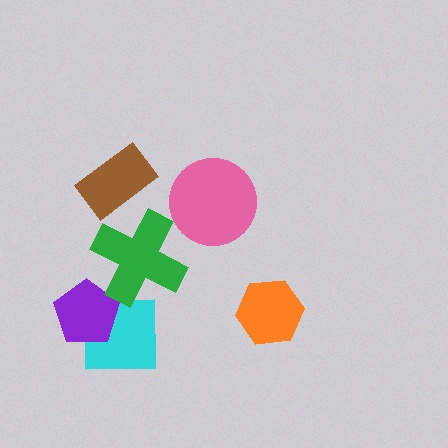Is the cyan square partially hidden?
Yes, it is partially covered by another shape.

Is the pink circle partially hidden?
No, no other shape covers it.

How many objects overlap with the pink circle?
0 objects overlap with the pink circle.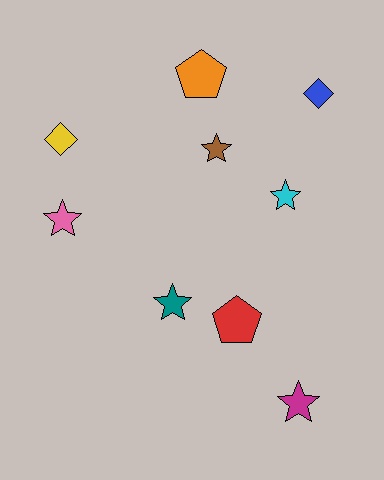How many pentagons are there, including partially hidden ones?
There are 2 pentagons.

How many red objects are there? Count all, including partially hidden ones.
There is 1 red object.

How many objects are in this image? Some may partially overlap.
There are 9 objects.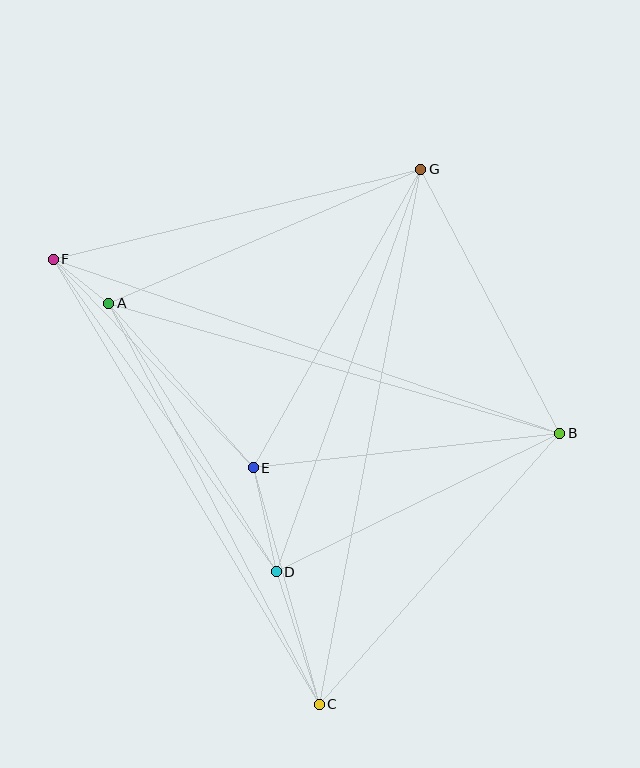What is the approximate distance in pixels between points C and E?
The distance between C and E is approximately 246 pixels.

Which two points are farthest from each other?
Points C and G are farthest from each other.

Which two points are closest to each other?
Points A and F are closest to each other.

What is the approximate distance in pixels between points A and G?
The distance between A and G is approximately 340 pixels.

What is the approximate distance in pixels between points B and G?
The distance between B and G is approximately 298 pixels.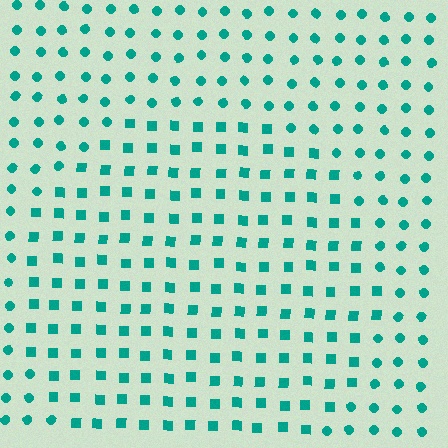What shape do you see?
I see a circle.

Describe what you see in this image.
The image is filled with small teal elements arranged in a uniform grid. A circle-shaped region contains squares, while the surrounding area contains circles. The boundary is defined purely by the change in element shape.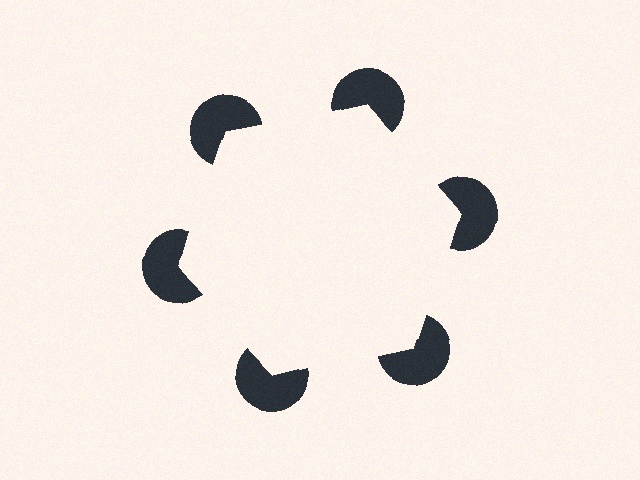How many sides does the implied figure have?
6 sides.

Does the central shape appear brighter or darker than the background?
It typically appears slightly brighter than the background, even though no actual brightness change is drawn.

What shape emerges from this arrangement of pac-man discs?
An illusory hexagon — its edges are inferred from the aligned wedge cuts in the pac-man discs, not physically drawn.